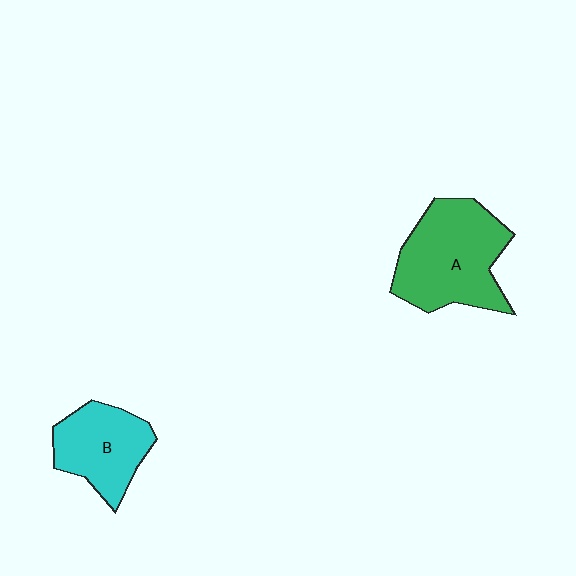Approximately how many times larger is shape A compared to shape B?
Approximately 1.5 times.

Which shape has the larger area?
Shape A (green).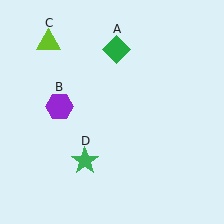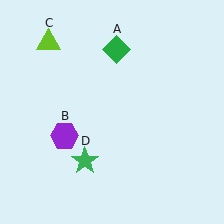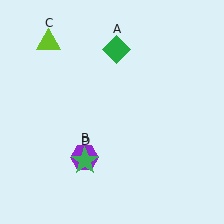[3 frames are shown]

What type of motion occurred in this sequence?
The purple hexagon (object B) rotated counterclockwise around the center of the scene.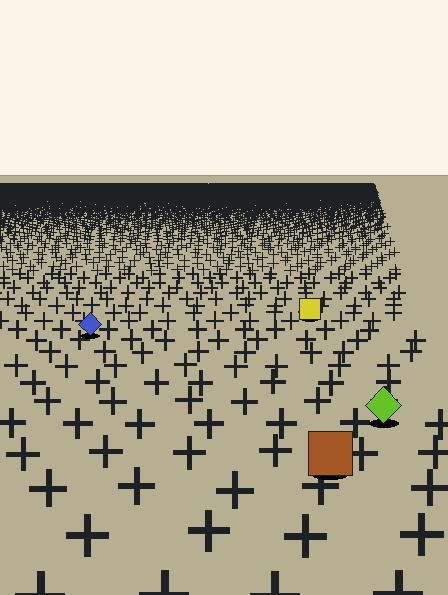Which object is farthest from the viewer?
The yellow square is farthest from the viewer. It appears smaller and the ground texture around it is denser.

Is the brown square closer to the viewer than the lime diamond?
Yes. The brown square is closer — you can tell from the texture gradient: the ground texture is coarser near it.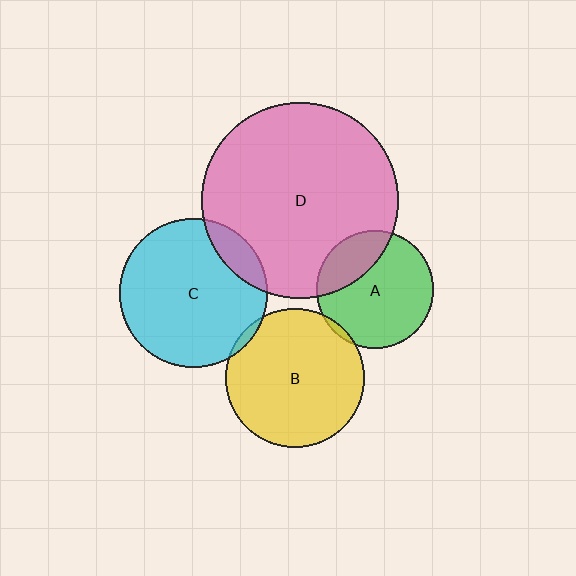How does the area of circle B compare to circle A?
Approximately 1.4 times.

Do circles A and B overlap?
Yes.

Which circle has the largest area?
Circle D (pink).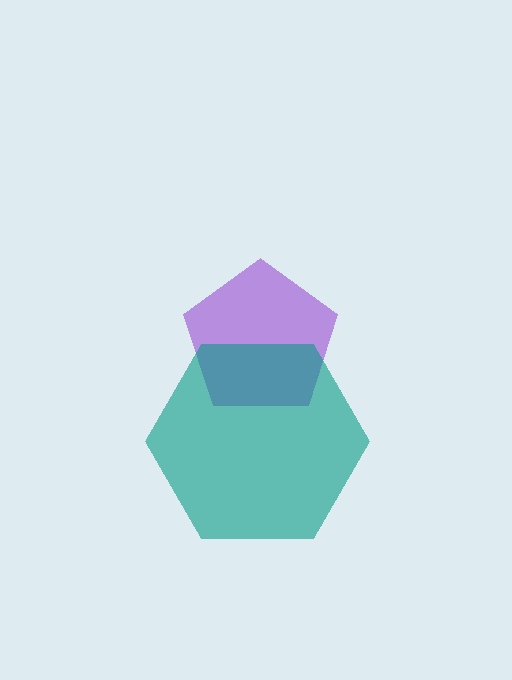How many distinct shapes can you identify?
There are 2 distinct shapes: a purple pentagon, a teal hexagon.